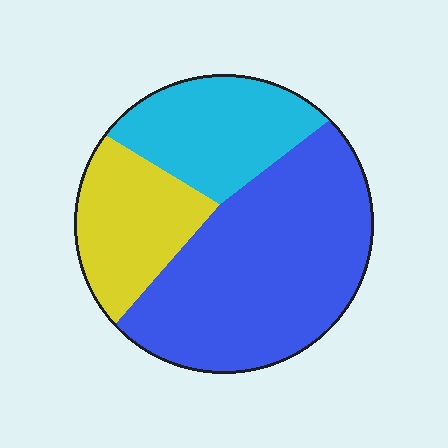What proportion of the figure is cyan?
Cyan takes up about one quarter (1/4) of the figure.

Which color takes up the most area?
Blue, at roughly 55%.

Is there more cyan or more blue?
Blue.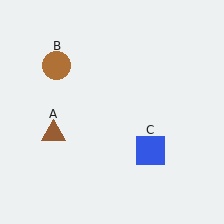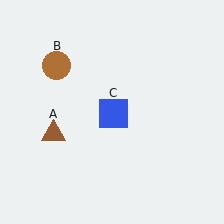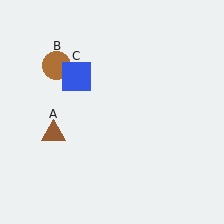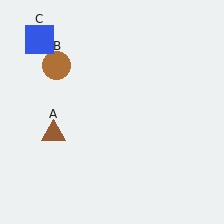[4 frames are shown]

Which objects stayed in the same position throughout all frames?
Brown triangle (object A) and brown circle (object B) remained stationary.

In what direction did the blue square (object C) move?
The blue square (object C) moved up and to the left.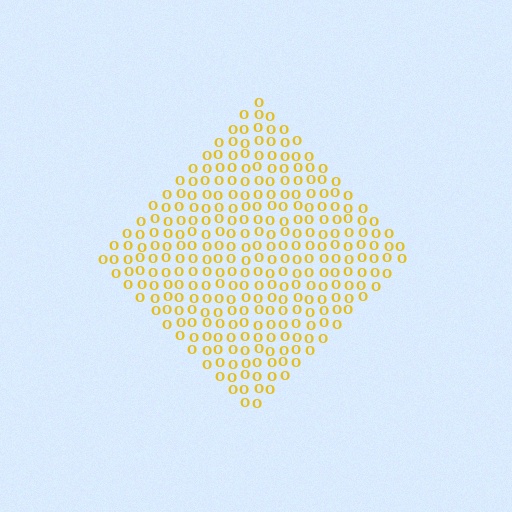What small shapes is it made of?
It is made of small letter O's.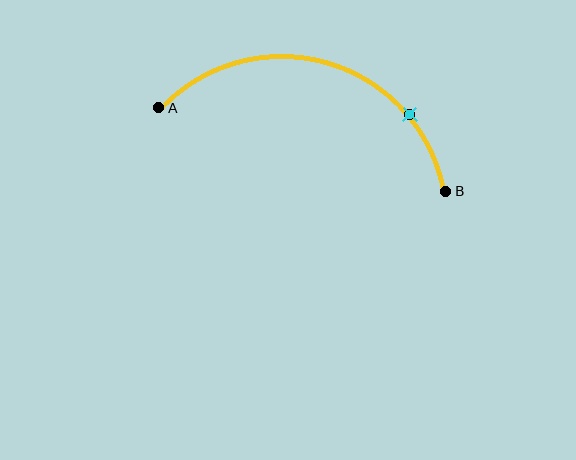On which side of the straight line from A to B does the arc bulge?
The arc bulges above the straight line connecting A and B.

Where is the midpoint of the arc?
The arc midpoint is the point on the curve farthest from the straight line joining A and B. It sits above that line.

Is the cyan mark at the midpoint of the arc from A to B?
No. The cyan mark lies on the arc but is closer to endpoint B. The arc midpoint would be at the point on the curve equidistant along the arc from both A and B.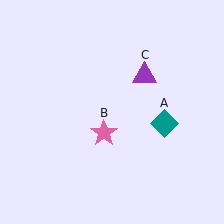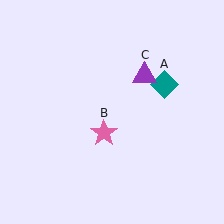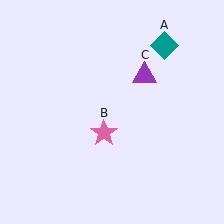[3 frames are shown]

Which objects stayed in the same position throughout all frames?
Pink star (object B) and purple triangle (object C) remained stationary.